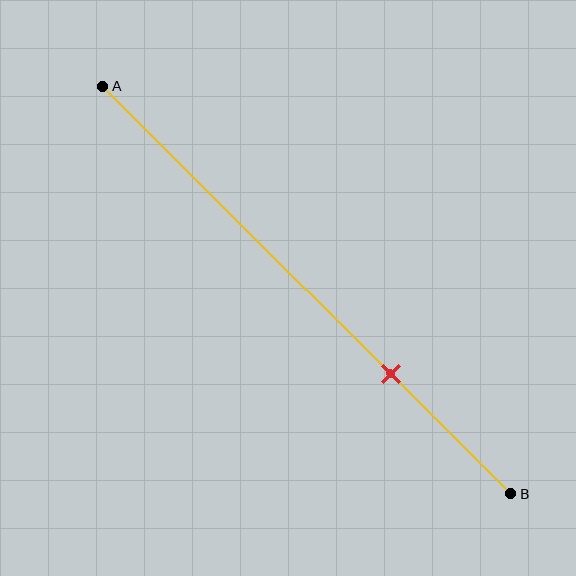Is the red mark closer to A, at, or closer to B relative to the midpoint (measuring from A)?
The red mark is closer to point B than the midpoint of segment AB.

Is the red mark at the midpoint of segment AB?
No, the mark is at about 70% from A, not at the 50% midpoint.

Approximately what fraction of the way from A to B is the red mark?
The red mark is approximately 70% of the way from A to B.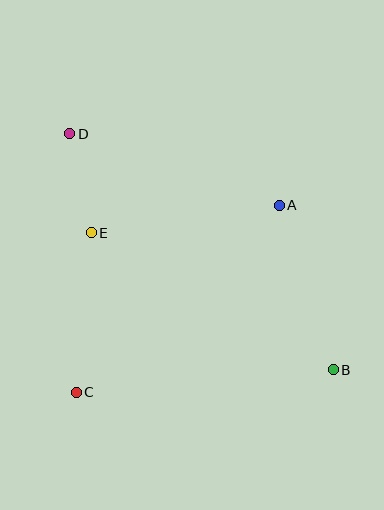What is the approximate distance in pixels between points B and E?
The distance between B and E is approximately 278 pixels.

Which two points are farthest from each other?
Points B and D are farthest from each other.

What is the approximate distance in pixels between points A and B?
The distance between A and B is approximately 173 pixels.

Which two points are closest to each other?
Points D and E are closest to each other.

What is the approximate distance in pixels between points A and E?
The distance between A and E is approximately 190 pixels.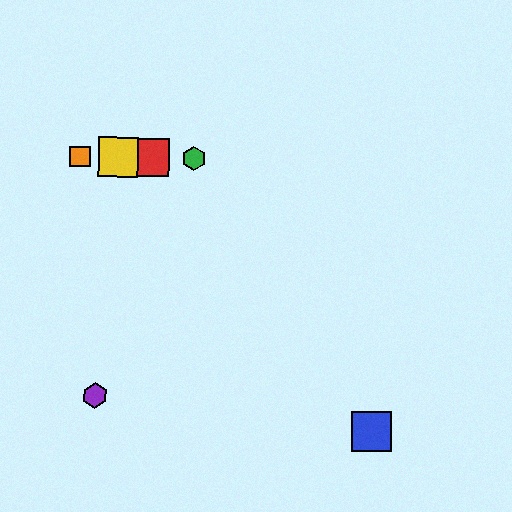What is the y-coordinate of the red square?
The red square is at y≈158.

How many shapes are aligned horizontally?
4 shapes (the red square, the green hexagon, the yellow square, the orange square) are aligned horizontally.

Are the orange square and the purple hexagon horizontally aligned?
No, the orange square is at y≈156 and the purple hexagon is at y≈396.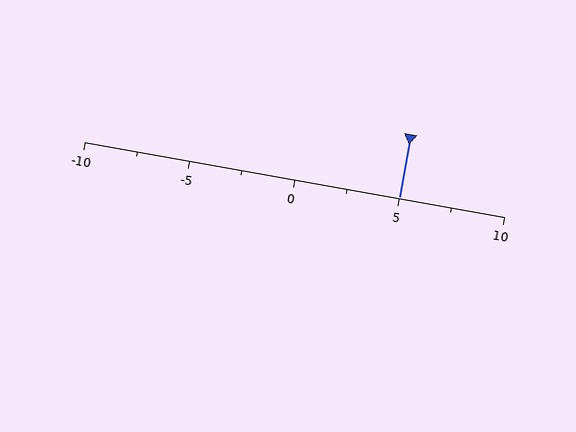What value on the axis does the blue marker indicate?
The marker indicates approximately 5.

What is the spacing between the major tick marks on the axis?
The major ticks are spaced 5 apart.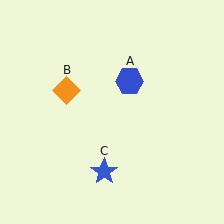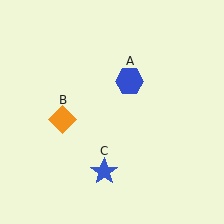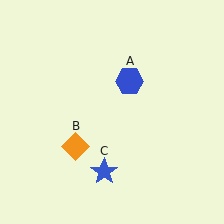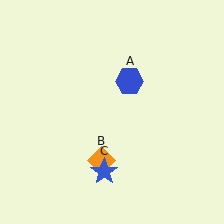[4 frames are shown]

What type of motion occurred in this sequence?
The orange diamond (object B) rotated counterclockwise around the center of the scene.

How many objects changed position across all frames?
1 object changed position: orange diamond (object B).